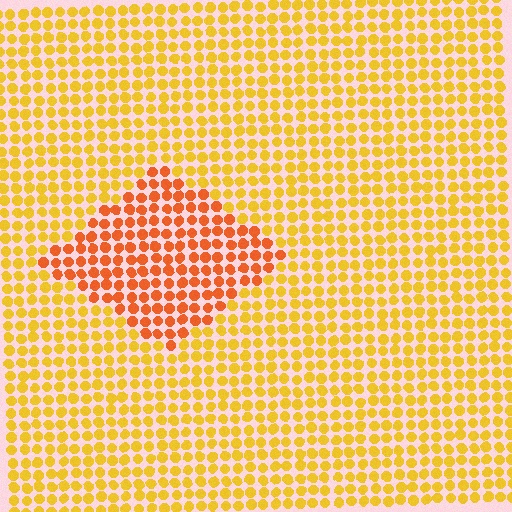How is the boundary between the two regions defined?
The boundary is defined purely by a slight shift in hue (about 31 degrees). Spacing, size, and orientation are identical on both sides.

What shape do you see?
I see a diamond.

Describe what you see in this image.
The image is filled with small yellow elements in a uniform arrangement. A diamond-shaped region is visible where the elements are tinted to a slightly different hue, forming a subtle color boundary.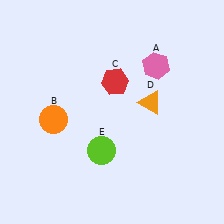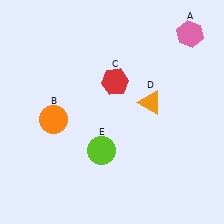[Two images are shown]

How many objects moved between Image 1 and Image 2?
1 object moved between the two images.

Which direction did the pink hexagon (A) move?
The pink hexagon (A) moved right.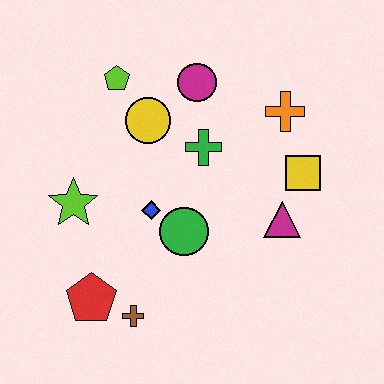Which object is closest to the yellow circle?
The lime pentagon is closest to the yellow circle.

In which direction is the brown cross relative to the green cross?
The brown cross is below the green cross.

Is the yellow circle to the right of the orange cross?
No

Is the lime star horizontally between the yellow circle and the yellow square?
No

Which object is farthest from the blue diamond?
The orange cross is farthest from the blue diamond.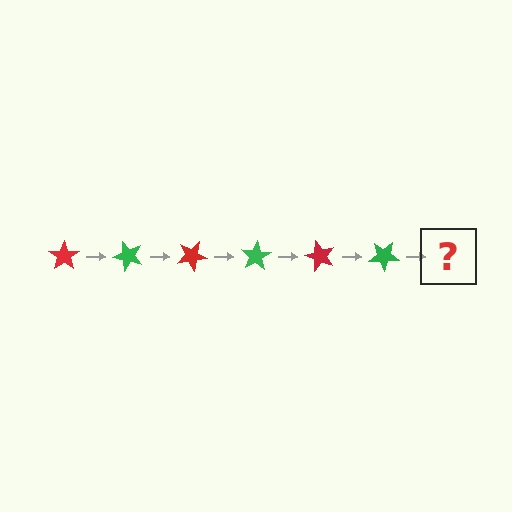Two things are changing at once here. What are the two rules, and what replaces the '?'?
The two rules are that it rotates 50 degrees each step and the color cycles through red and green. The '?' should be a red star, rotated 300 degrees from the start.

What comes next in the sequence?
The next element should be a red star, rotated 300 degrees from the start.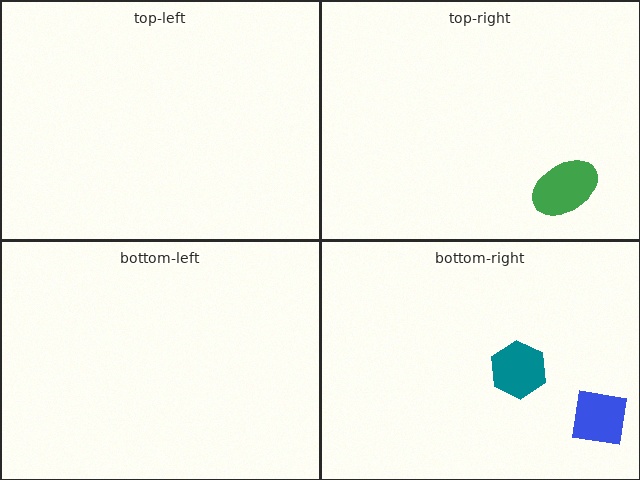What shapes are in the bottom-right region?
The blue square, the teal hexagon.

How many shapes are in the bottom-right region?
2.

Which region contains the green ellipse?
The top-right region.